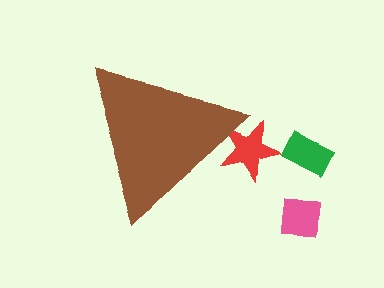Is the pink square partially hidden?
No, the pink square is fully visible.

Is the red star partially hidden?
Yes, the red star is partially hidden behind the brown triangle.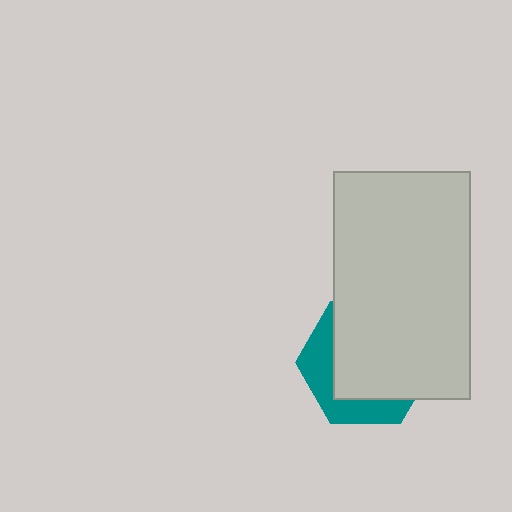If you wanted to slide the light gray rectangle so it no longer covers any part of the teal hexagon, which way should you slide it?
Slide it toward the upper-right — that is the most direct way to separate the two shapes.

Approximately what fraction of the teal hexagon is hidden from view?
Roughly 66% of the teal hexagon is hidden behind the light gray rectangle.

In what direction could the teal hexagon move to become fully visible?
The teal hexagon could move toward the lower-left. That would shift it out from behind the light gray rectangle entirely.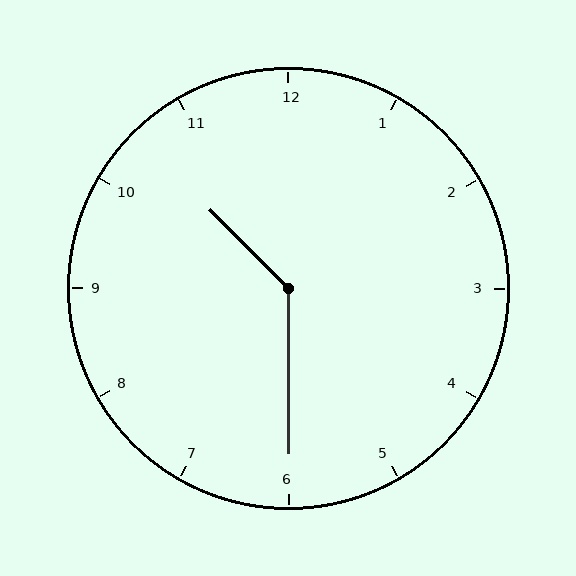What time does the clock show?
10:30.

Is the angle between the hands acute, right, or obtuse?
It is obtuse.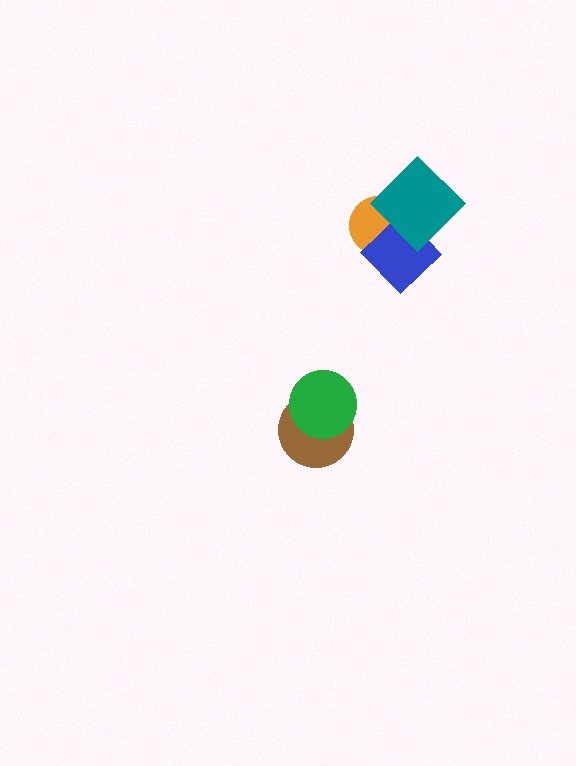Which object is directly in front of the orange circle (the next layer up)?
The blue diamond is directly in front of the orange circle.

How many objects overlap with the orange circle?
2 objects overlap with the orange circle.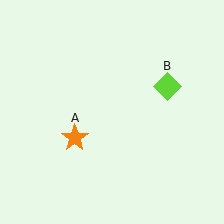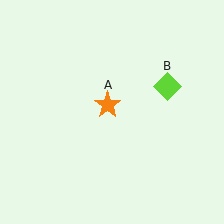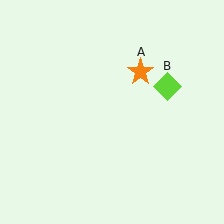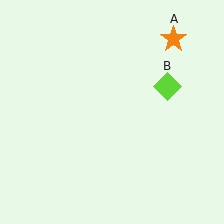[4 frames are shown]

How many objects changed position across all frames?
1 object changed position: orange star (object A).